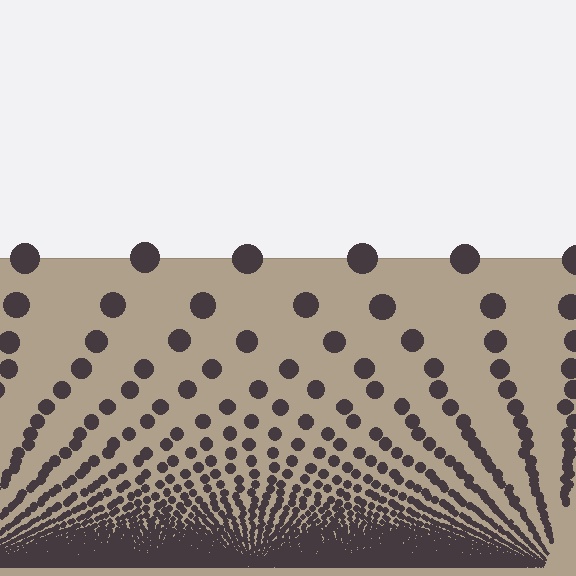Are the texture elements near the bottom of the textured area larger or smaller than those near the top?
Smaller. The gradient is inverted — elements near the bottom are smaller and denser.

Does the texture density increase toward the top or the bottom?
Density increases toward the bottom.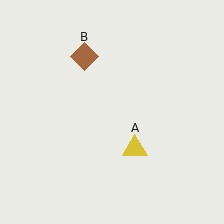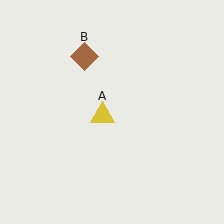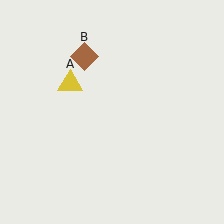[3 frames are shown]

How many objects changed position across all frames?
1 object changed position: yellow triangle (object A).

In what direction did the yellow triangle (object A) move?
The yellow triangle (object A) moved up and to the left.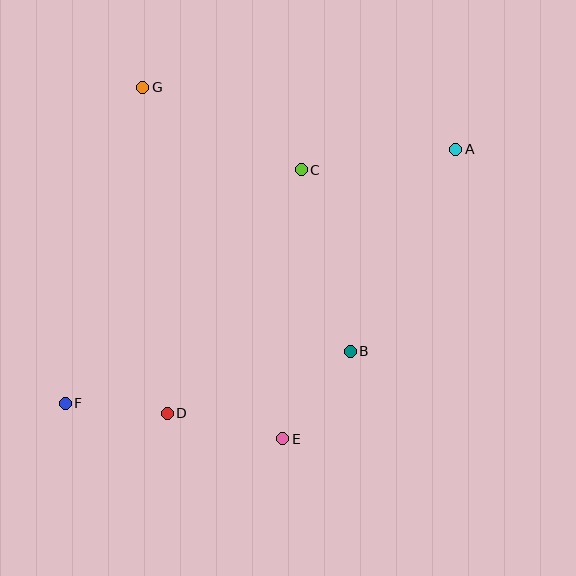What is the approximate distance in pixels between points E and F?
The distance between E and F is approximately 220 pixels.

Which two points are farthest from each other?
Points A and F are farthest from each other.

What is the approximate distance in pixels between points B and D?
The distance between B and D is approximately 193 pixels.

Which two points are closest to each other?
Points D and F are closest to each other.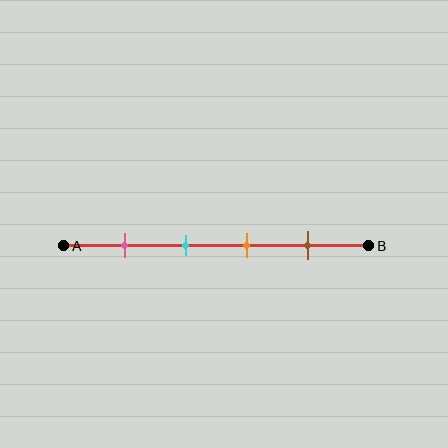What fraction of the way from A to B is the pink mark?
The pink mark is approximately 20% (0.2) of the way from A to B.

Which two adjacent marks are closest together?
The cyan and orange marks are the closest adjacent pair.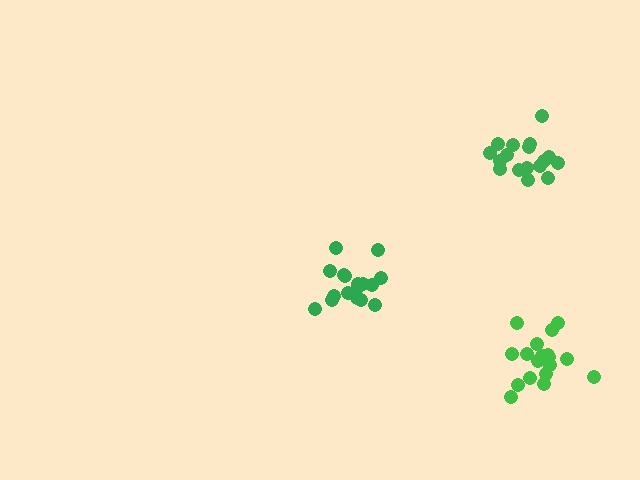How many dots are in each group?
Group 1: 17 dots, Group 2: 17 dots, Group 3: 20 dots (54 total).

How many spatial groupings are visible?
There are 3 spatial groupings.